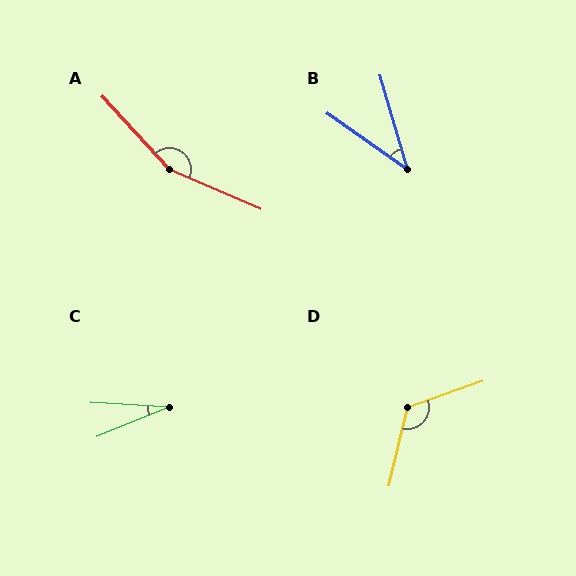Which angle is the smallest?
C, at approximately 25 degrees.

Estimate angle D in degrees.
Approximately 122 degrees.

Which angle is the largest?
A, at approximately 156 degrees.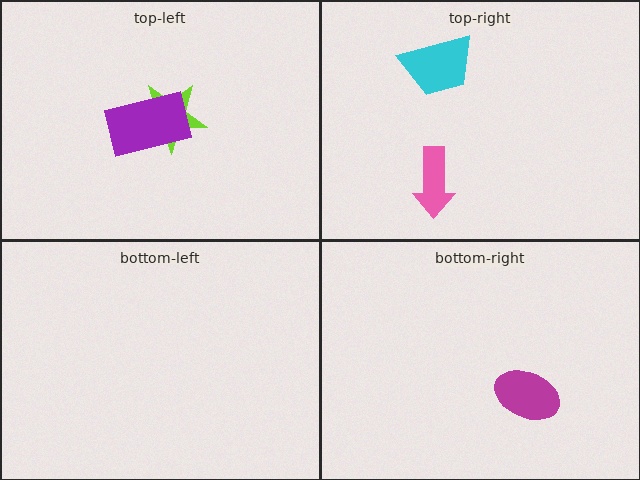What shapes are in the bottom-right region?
The magenta ellipse.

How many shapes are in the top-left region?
2.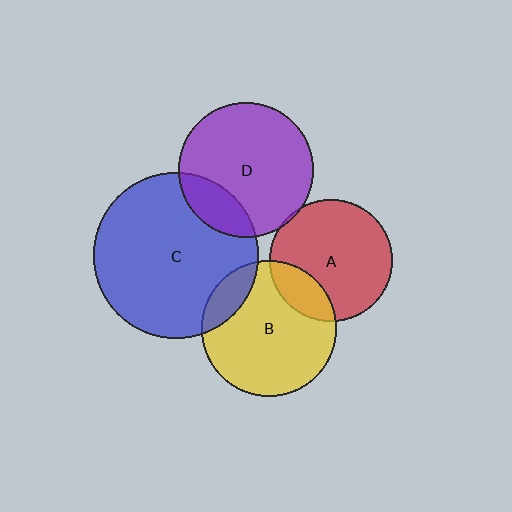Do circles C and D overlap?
Yes.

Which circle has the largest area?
Circle C (blue).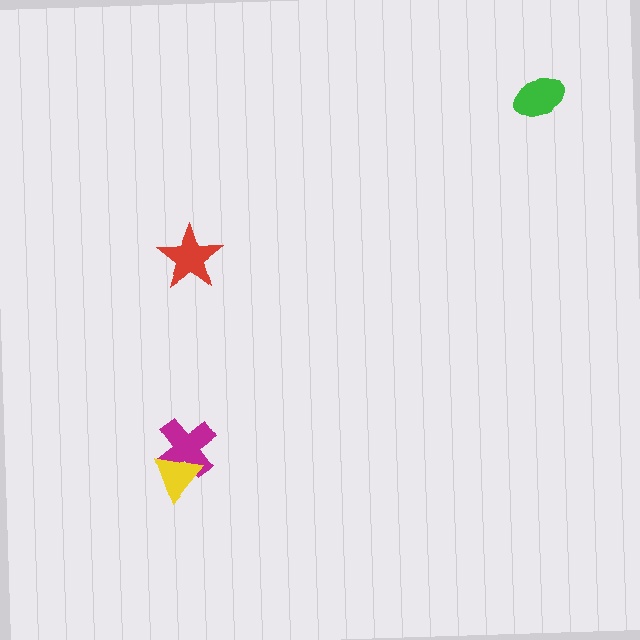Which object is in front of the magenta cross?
The yellow triangle is in front of the magenta cross.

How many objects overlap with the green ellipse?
0 objects overlap with the green ellipse.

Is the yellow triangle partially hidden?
No, no other shape covers it.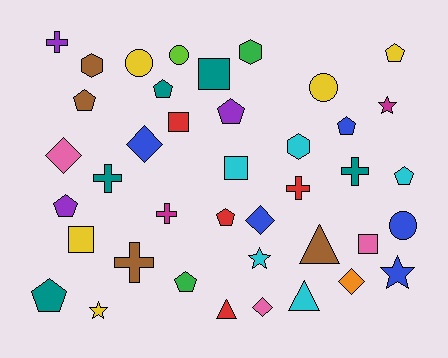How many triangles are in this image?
There are 3 triangles.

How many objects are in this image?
There are 40 objects.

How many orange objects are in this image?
There is 1 orange object.